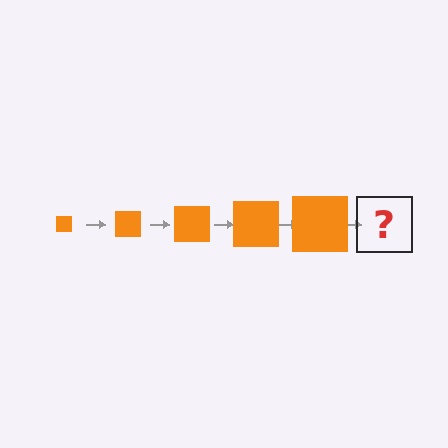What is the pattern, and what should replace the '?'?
The pattern is that the square gets progressively larger each step. The '?' should be an orange square, larger than the previous one.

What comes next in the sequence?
The next element should be an orange square, larger than the previous one.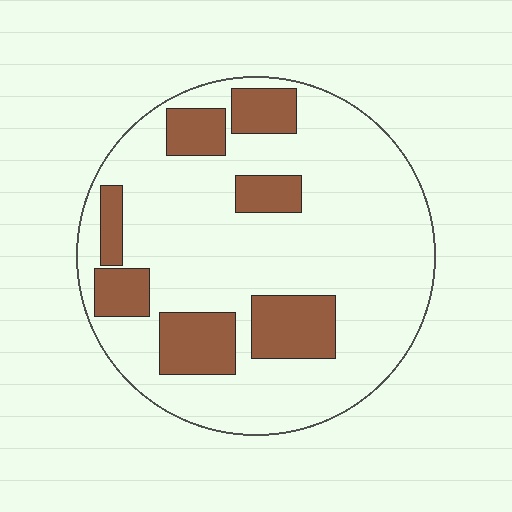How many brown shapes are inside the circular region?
7.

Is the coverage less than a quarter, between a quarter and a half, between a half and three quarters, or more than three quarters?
Less than a quarter.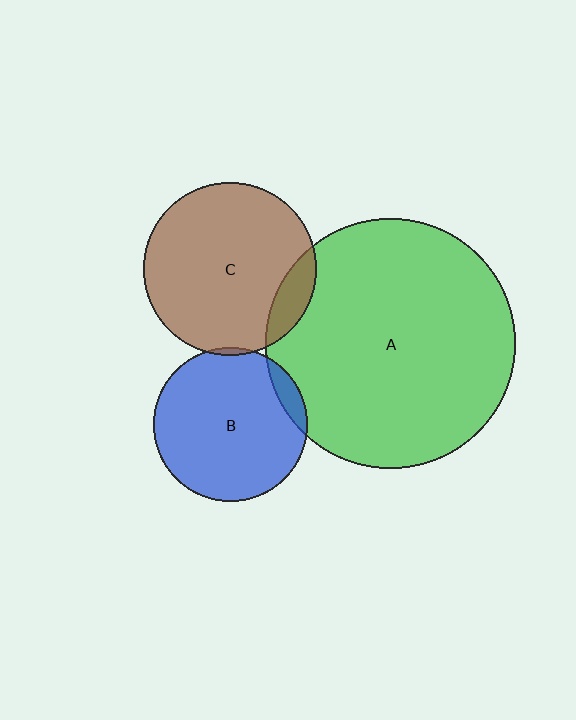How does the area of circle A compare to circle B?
Approximately 2.6 times.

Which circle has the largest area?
Circle A (green).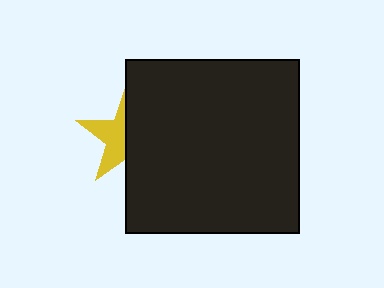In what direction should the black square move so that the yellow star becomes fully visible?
The black square should move right. That is the shortest direction to clear the overlap and leave the yellow star fully visible.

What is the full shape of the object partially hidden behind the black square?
The partially hidden object is a yellow star.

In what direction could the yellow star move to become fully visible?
The yellow star could move left. That would shift it out from behind the black square entirely.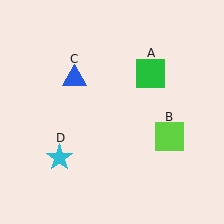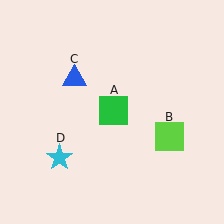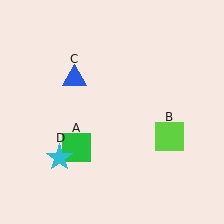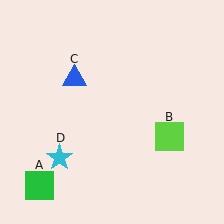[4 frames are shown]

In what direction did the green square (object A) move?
The green square (object A) moved down and to the left.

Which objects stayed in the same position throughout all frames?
Lime square (object B) and blue triangle (object C) and cyan star (object D) remained stationary.